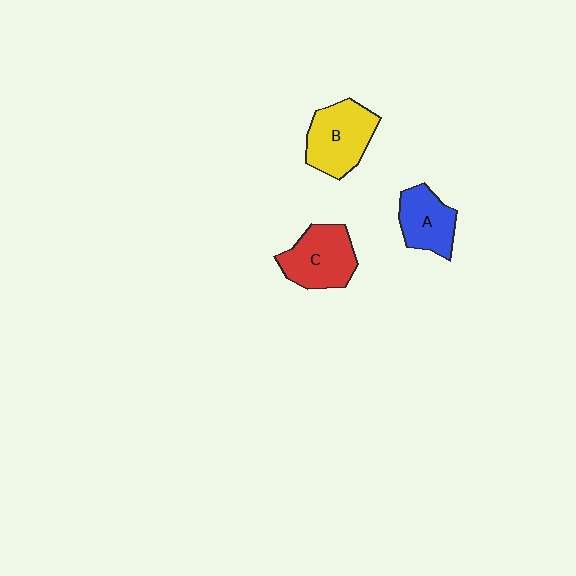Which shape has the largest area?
Shape B (yellow).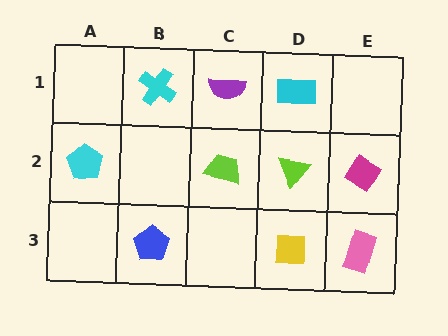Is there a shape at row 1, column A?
No, that cell is empty.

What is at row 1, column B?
A cyan cross.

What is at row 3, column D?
A yellow square.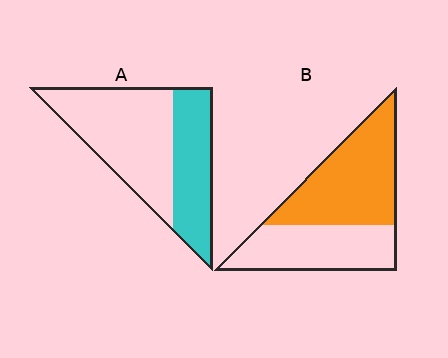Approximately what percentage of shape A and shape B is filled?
A is approximately 40% and B is approximately 55%.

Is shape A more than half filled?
No.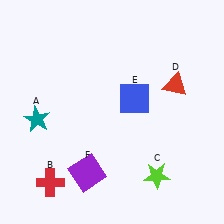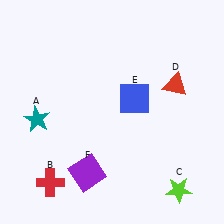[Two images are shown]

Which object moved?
The lime star (C) moved right.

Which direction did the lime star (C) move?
The lime star (C) moved right.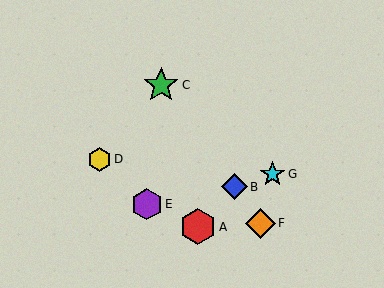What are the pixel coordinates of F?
Object F is at (261, 223).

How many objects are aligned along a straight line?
3 objects (B, C, F) are aligned along a straight line.